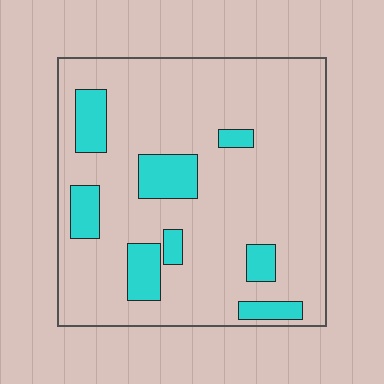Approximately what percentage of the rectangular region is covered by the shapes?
Approximately 15%.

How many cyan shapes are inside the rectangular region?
8.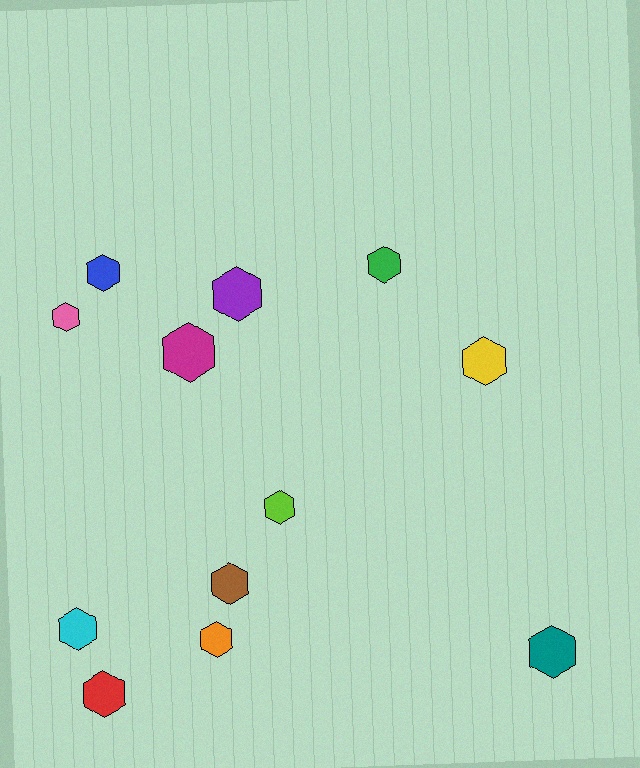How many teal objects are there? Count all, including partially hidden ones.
There is 1 teal object.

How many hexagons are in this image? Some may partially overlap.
There are 12 hexagons.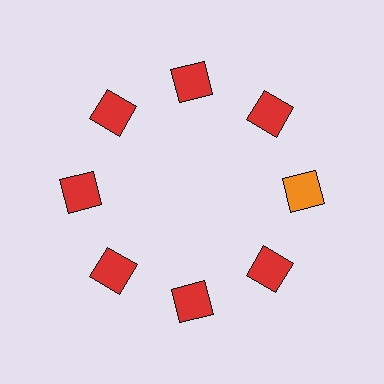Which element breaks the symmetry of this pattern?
The orange square at roughly the 3 o'clock position breaks the symmetry. All other shapes are red squares.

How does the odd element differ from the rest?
It has a different color: orange instead of red.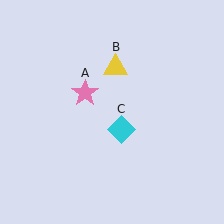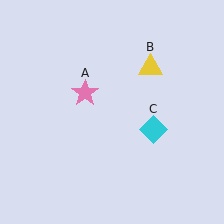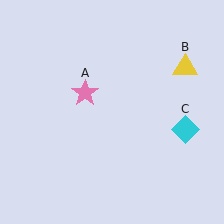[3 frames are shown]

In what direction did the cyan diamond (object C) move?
The cyan diamond (object C) moved right.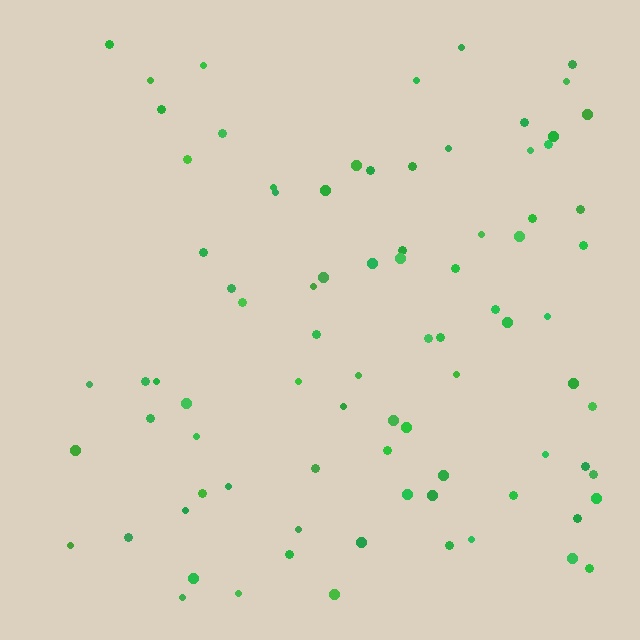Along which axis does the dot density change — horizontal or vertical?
Horizontal.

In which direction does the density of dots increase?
From left to right, with the right side densest.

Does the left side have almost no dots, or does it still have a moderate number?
Still a moderate number, just noticeably fewer than the right.